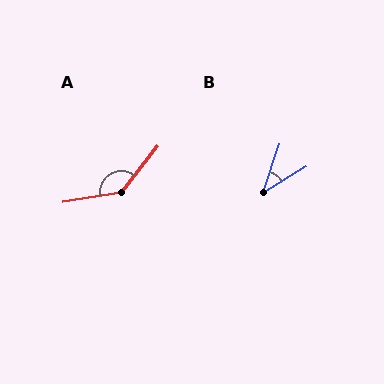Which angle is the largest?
A, at approximately 137 degrees.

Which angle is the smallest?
B, at approximately 40 degrees.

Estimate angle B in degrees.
Approximately 40 degrees.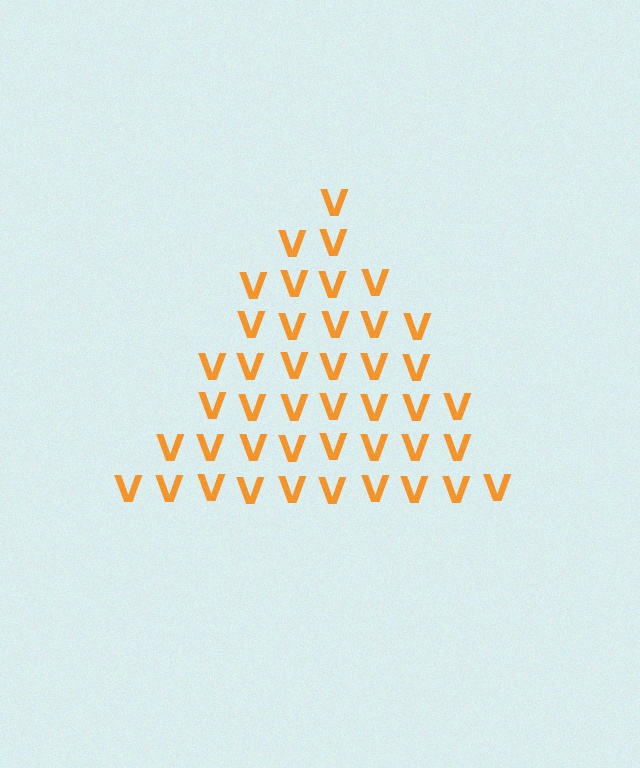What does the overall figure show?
The overall figure shows a triangle.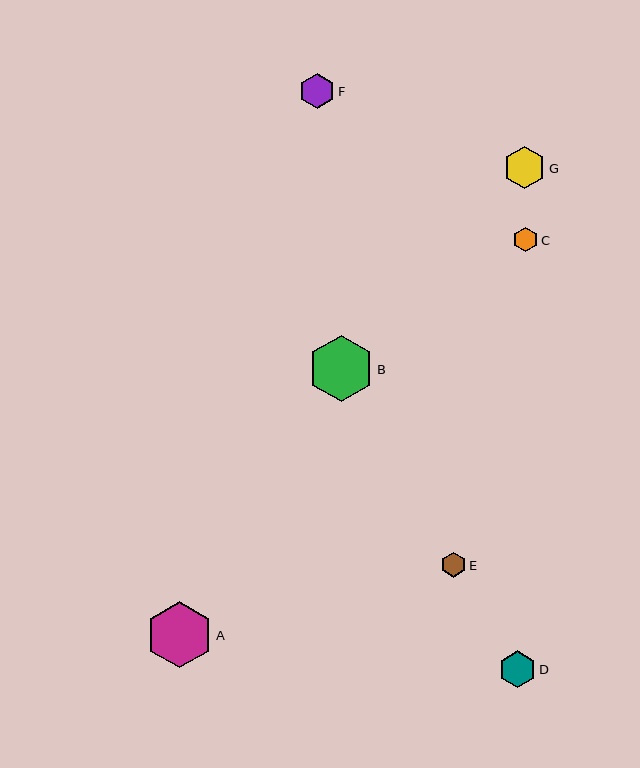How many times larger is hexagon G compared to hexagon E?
Hexagon G is approximately 1.7 times the size of hexagon E.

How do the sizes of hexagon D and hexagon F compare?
Hexagon D and hexagon F are approximately the same size.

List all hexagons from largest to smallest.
From largest to smallest: B, A, G, D, F, E, C.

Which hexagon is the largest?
Hexagon B is the largest with a size of approximately 66 pixels.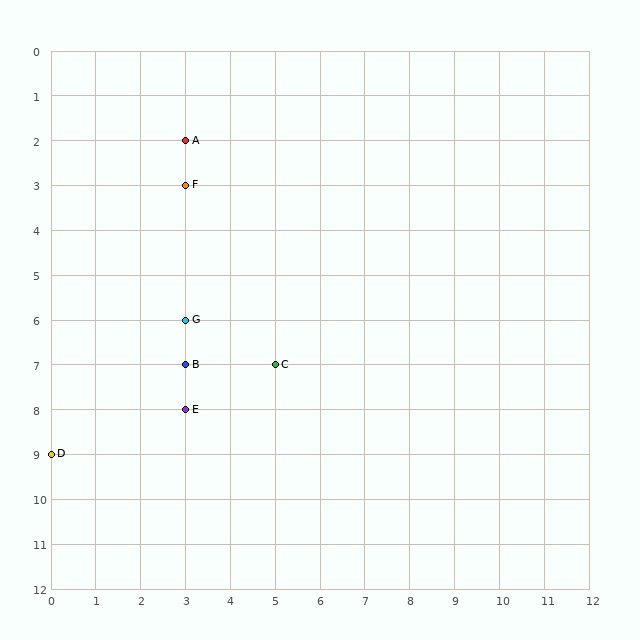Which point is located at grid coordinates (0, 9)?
Point D is at (0, 9).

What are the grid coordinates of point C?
Point C is at grid coordinates (5, 7).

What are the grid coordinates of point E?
Point E is at grid coordinates (3, 8).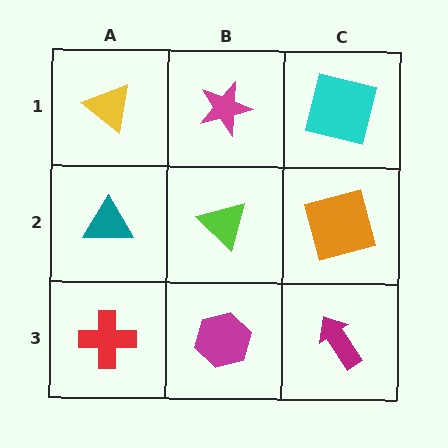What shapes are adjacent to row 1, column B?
A lime triangle (row 2, column B), a yellow triangle (row 1, column A), a cyan square (row 1, column C).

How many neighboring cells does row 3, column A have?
2.